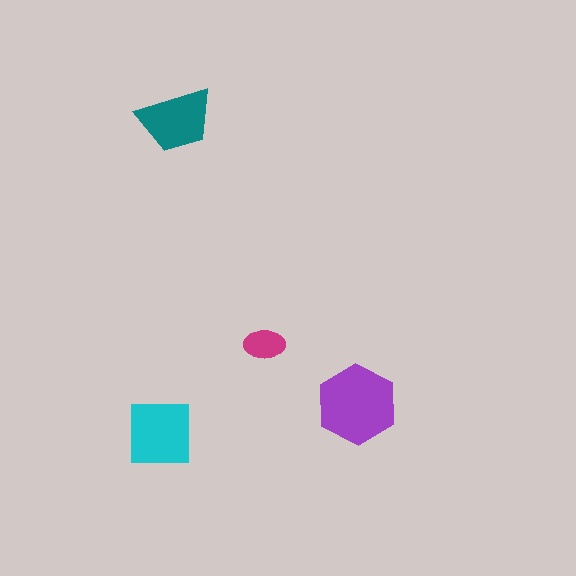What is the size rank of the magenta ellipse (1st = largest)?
4th.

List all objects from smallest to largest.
The magenta ellipse, the teal trapezoid, the cyan square, the purple hexagon.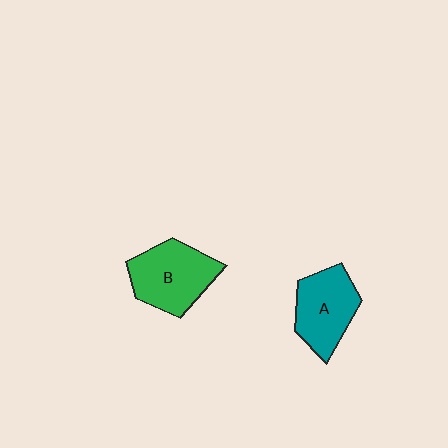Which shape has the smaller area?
Shape A (teal).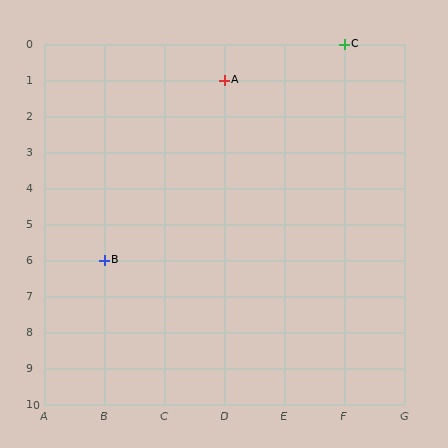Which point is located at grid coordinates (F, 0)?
Point C is at (F, 0).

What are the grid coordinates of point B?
Point B is at grid coordinates (B, 6).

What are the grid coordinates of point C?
Point C is at grid coordinates (F, 0).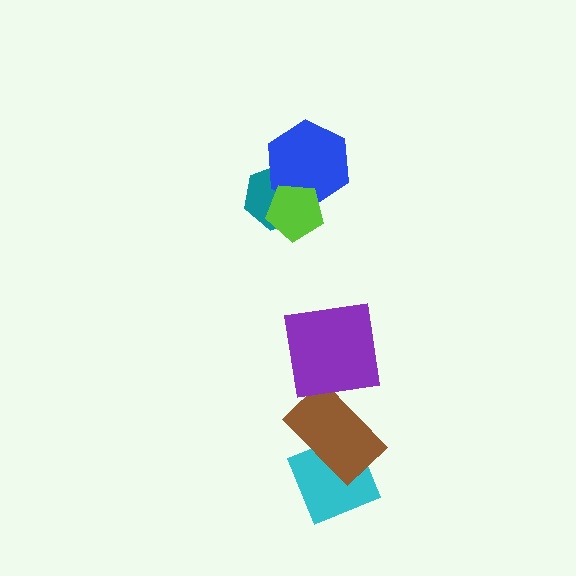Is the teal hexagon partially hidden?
Yes, it is partially covered by another shape.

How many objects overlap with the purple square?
0 objects overlap with the purple square.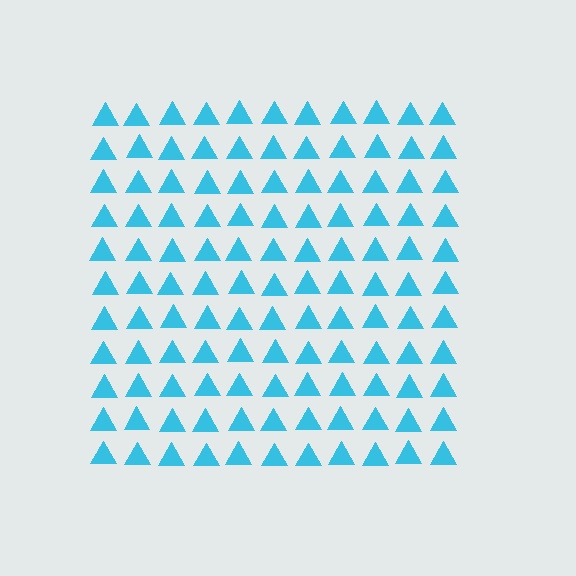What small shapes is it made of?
It is made of small triangles.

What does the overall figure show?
The overall figure shows a square.